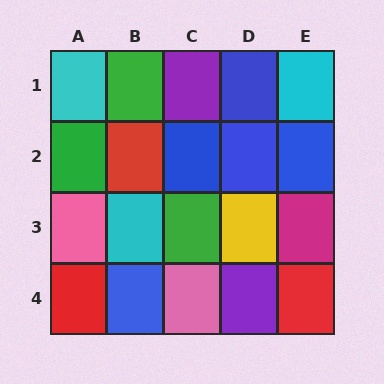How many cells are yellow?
1 cell is yellow.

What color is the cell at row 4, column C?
Pink.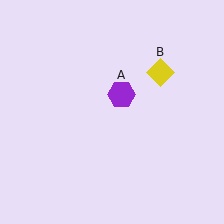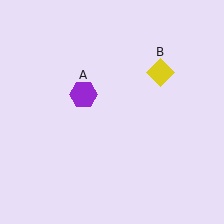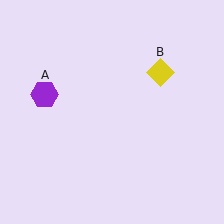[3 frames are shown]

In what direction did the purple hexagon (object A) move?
The purple hexagon (object A) moved left.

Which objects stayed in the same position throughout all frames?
Yellow diamond (object B) remained stationary.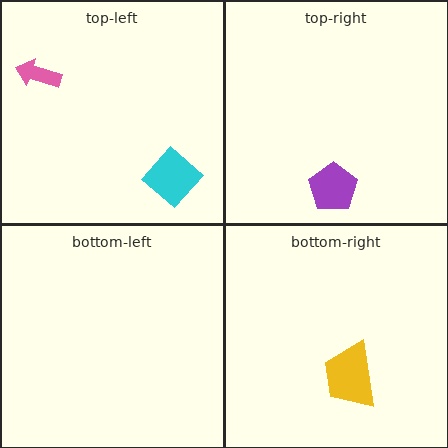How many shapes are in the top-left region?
2.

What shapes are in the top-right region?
The purple pentagon.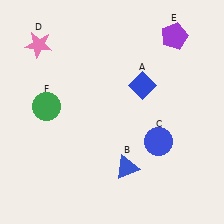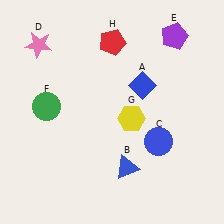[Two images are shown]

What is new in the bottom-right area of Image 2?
A yellow hexagon (G) was added in the bottom-right area of Image 2.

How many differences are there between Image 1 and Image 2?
There are 2 differences between the two images.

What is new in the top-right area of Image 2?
A red pentagon (H) was added in the top-right area of Image 2.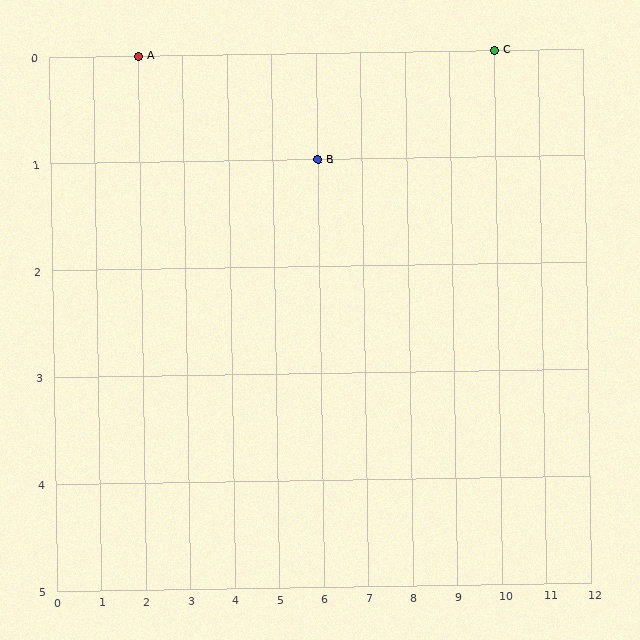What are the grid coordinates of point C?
Point C is at grid coordinates (10, 0).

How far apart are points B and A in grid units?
Points B and A are 4 columns and 1 row apart (about 4.1 grid units diagonally).